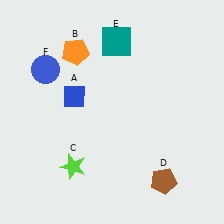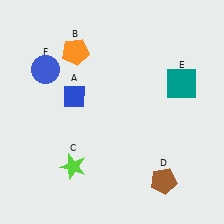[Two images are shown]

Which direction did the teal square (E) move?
The teal square (E) moved right.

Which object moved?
The teal square (E) moved right.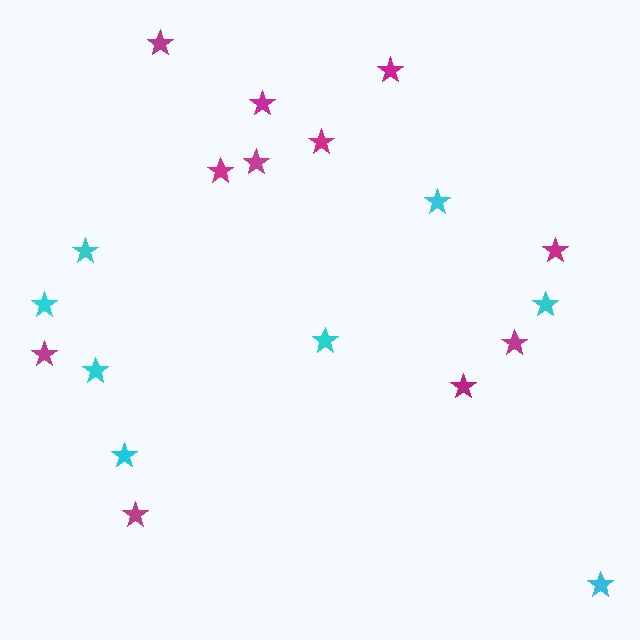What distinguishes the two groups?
There are 2 groups: one group of cyan stars (8) and one group of magenta stars (11).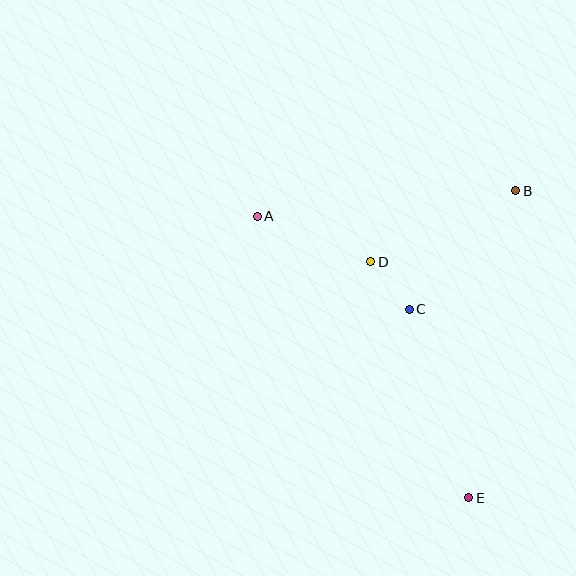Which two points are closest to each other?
Points C and D are closest to each other.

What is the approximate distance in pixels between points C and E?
The distance between C and E is approximately 197 pixels.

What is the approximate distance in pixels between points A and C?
The distance between A and C is approximately 178 pixels.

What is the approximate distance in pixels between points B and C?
The distance between B and C is approximately 159 pixels.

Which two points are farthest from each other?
Points A and E are farthest from each other.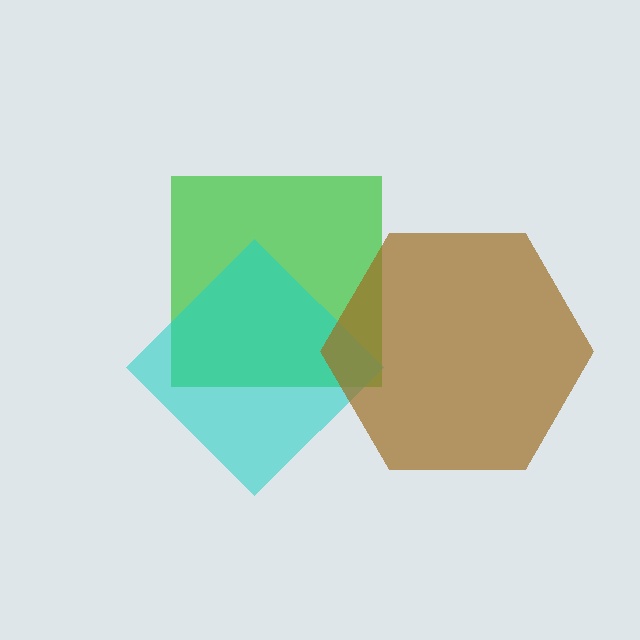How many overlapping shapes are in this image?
There are 3 overlapping shapes in the image.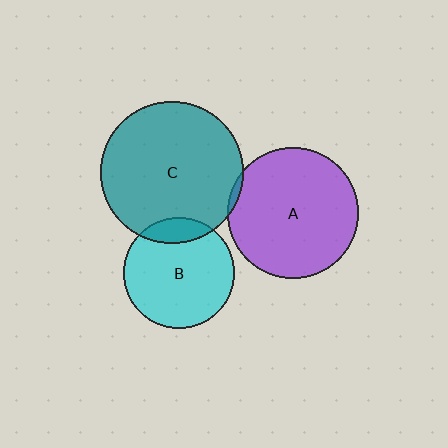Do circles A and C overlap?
Yes.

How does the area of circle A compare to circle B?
Approximately 1.4 times.